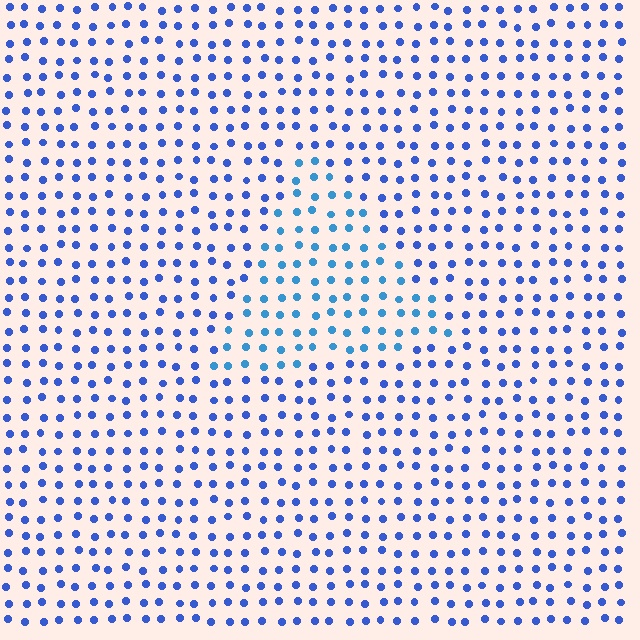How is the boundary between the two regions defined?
The boundary is defined purely by a slight shift in hue (about 23 degrees). Spacing, size, and orientation are identical on both sides.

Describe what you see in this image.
The image is filled with small blue elements in a uniform arrangement. A triangle-shaped region is visible where the elements are tinted to a slightly different hue, forming a subtle color boundary.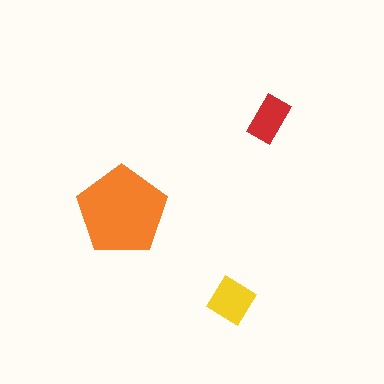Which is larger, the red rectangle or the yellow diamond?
The yellow diamond.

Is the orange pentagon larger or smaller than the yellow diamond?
Larger.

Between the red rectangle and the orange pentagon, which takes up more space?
The orange pentagon.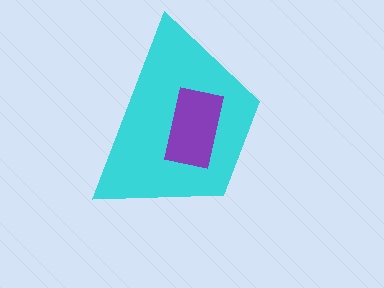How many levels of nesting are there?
2.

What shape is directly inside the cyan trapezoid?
The purple rectangle.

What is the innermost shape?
The purple rectangle.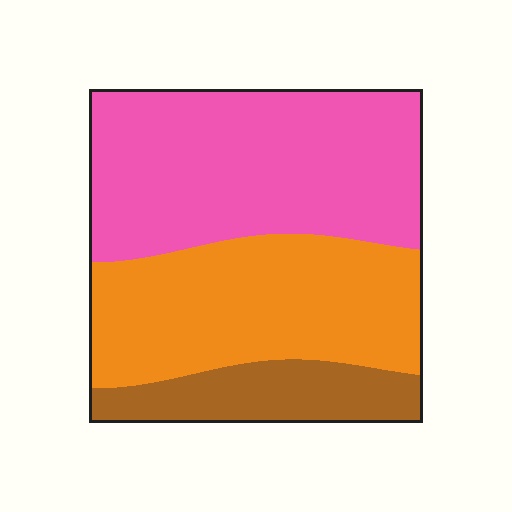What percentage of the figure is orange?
Orange takes up about three eighths (3/8) of the figure.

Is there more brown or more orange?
Orange.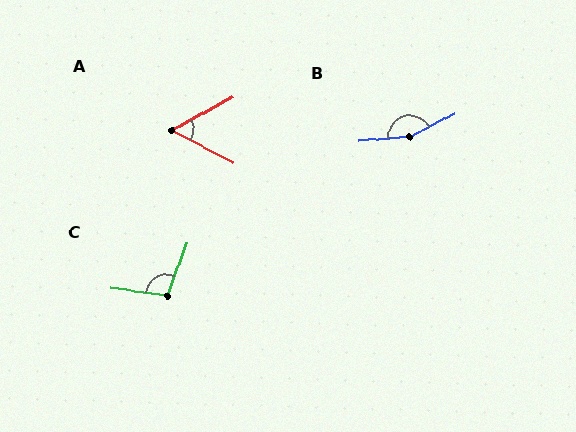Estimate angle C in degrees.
Approximately 103 degrees.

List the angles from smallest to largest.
A (56°), C (103°), B (157°).